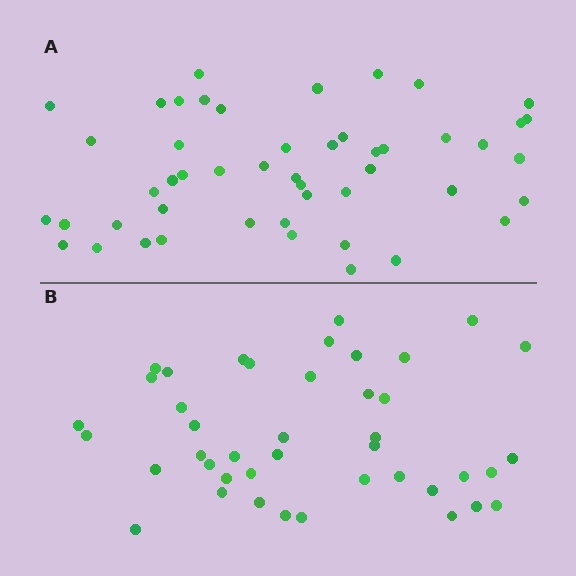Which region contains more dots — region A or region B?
Region A (the top region) has more dots.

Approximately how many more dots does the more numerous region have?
Region A has roughly 8 or so more dots than region B.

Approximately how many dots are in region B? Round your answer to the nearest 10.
About 40 dots. (The exact count is 42, which rounds to 40.)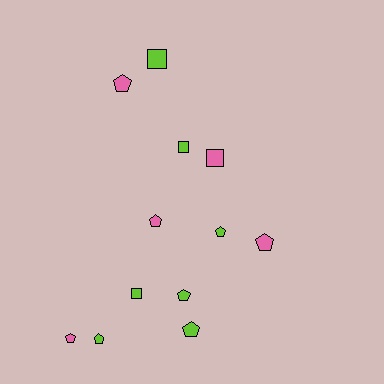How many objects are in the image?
There are 12 objects.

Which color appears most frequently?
Lime, with 7 objects.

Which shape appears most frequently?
Pentagon, with 8 objects.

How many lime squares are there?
There are 3 lime squares.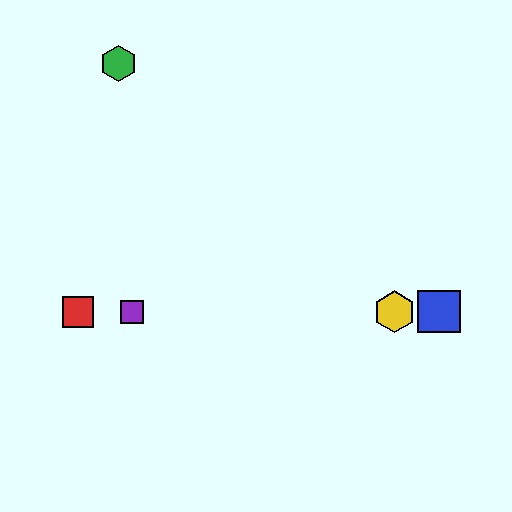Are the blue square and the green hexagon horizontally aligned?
No, the blue square is at y≈312 and the green hexagon is at y≈63.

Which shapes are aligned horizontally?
The red square, the blue square, the yellow hexagon, the purple square are aligned horizontally.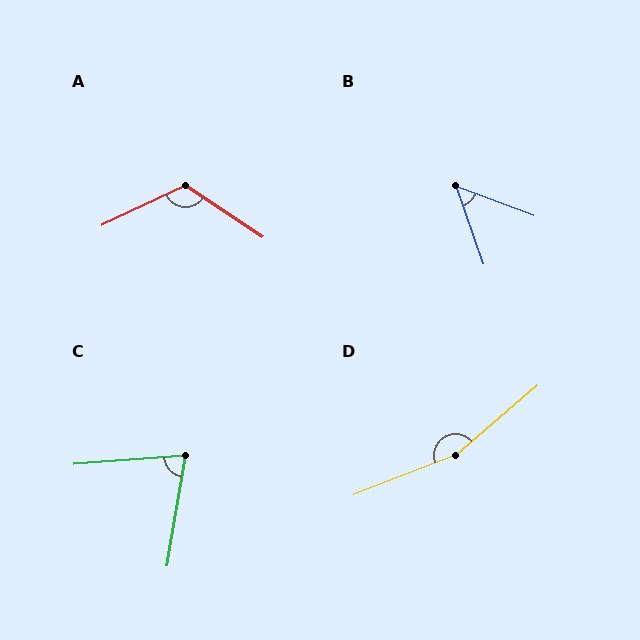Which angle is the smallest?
B, at approximately 50 degrees.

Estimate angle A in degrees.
Approximately 121 degrees.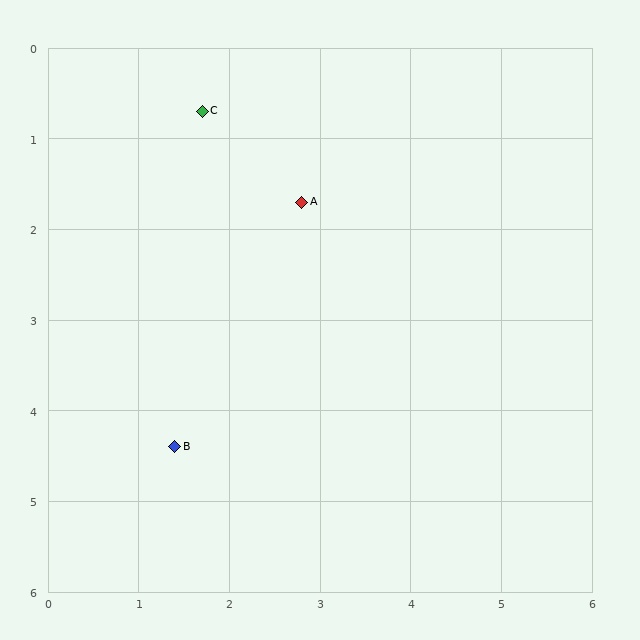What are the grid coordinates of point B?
Point B is at approximately (1.4, 4.4).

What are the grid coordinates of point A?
Point A is at approximately (2.8, 1.7).